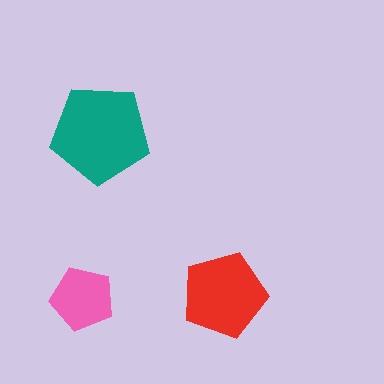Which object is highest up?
The teal pentagon is topmost.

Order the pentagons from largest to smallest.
the teal one, the red one, the pink one.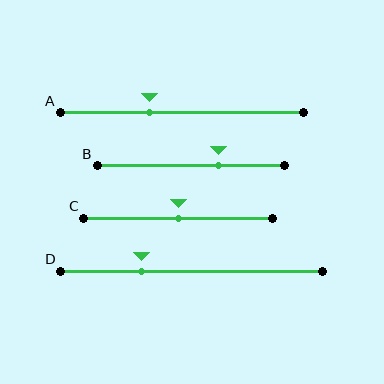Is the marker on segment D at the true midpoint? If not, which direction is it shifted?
No, the marker on segment D is shifted to the left by about 19% of the segment length.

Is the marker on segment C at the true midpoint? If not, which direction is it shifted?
Yes, the marker on segment C is at the true midpoint.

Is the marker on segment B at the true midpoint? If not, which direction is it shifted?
No, the marker on segment B is shifted to the right by about 15% of the segment length.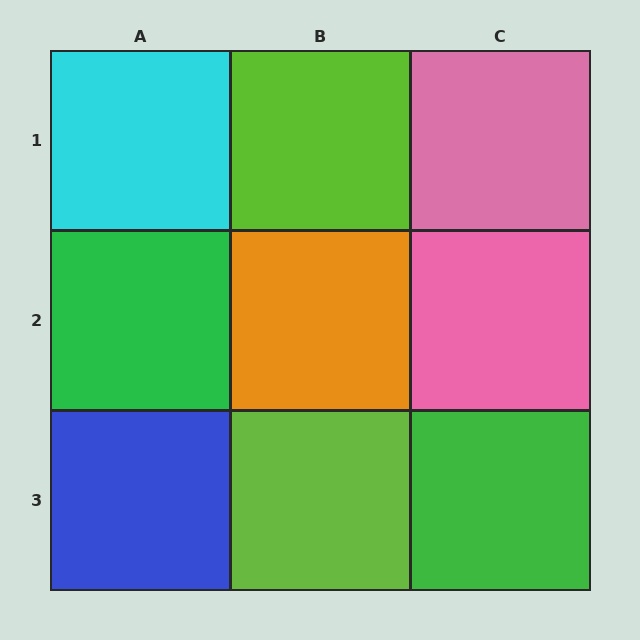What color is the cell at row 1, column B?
Lime.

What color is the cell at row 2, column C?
Pink.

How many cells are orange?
1 cell is orange.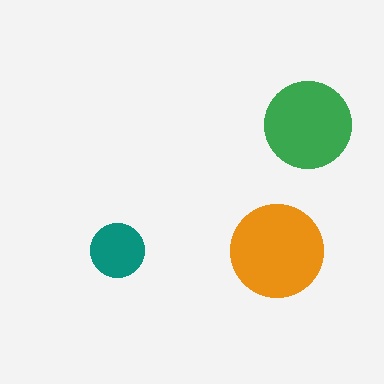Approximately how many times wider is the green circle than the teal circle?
About 1.5 times wider.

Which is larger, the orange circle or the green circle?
The orange one.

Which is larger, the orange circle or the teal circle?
The orange one.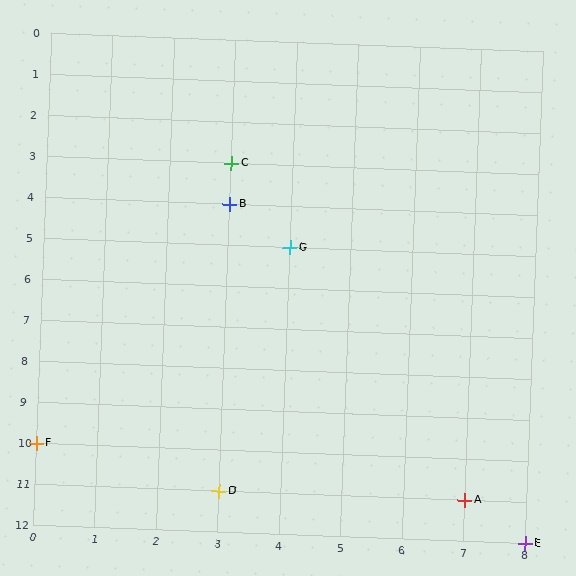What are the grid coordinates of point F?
Point F is at grid coordinates (0, 10).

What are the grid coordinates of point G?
Point G is at grid coordinates (4, 5).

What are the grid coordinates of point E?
Point E is at grid coordinates (8, 12).